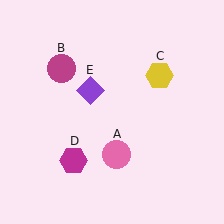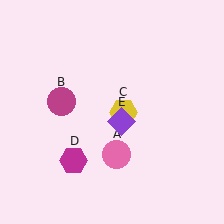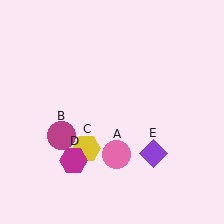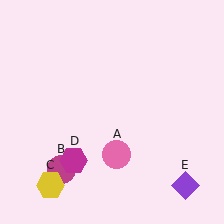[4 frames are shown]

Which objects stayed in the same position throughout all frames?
Pink circle (object A) and magenta hexagon (object D) remained stationary.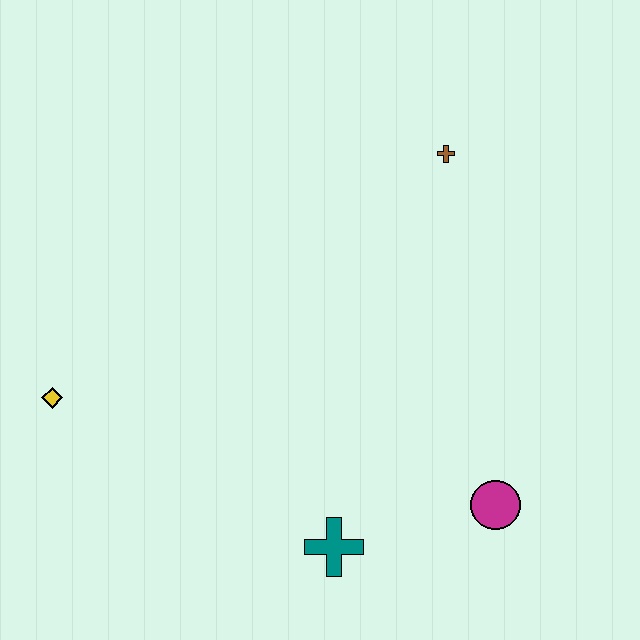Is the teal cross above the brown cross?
No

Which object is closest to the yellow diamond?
The teal cross is closest to the yellow diamond.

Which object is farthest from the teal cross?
The brown cross is farthest from the teal cross.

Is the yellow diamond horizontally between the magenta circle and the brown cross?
No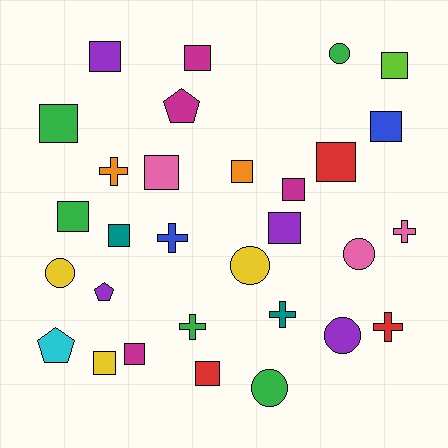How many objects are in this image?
There are 30 objects.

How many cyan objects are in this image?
There is 1 cyan object.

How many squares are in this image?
There are 15 squares.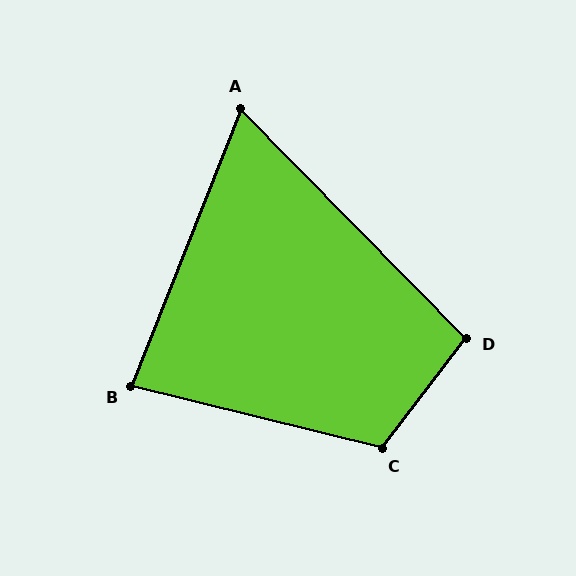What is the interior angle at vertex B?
Approximately 82 degrees (acute).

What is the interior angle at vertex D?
Approximately 98 degrees (obtuse).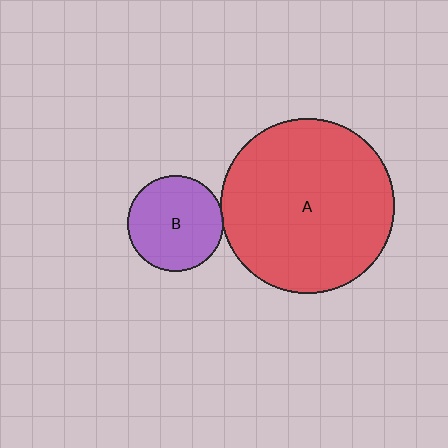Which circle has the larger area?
Circle A (red).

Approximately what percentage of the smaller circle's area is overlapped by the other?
Approximately 5%.